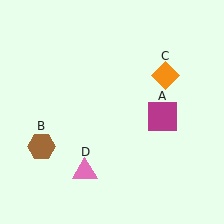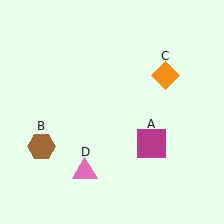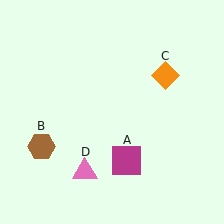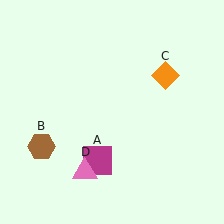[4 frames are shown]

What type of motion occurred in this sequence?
The magenta square (object A) rotated clockwise around the center of the scene.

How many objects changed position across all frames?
1 object changed position: magenta square (object A).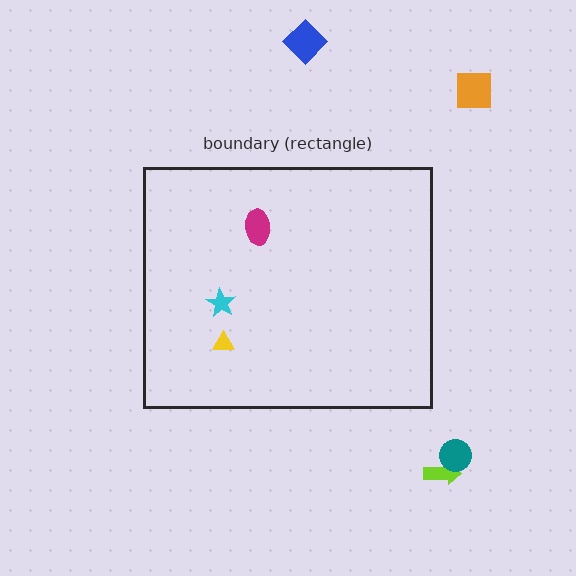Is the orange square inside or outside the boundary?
Outside.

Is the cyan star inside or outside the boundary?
Inside.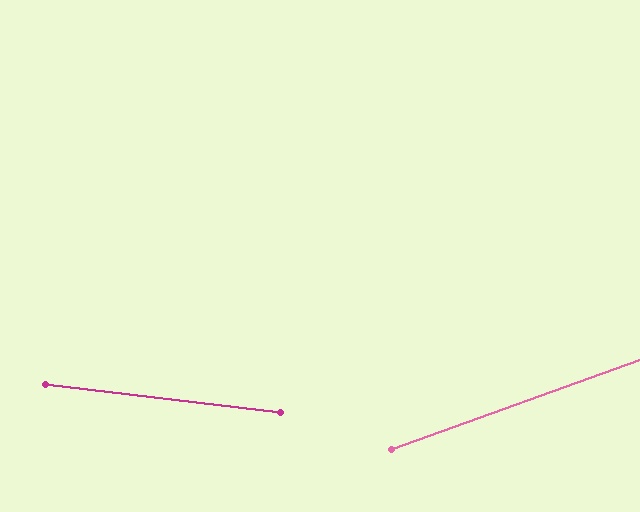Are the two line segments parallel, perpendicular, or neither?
Neither parallel nor perpendicular — they differ by about 27°.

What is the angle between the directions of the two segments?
Approximately 27 degrees.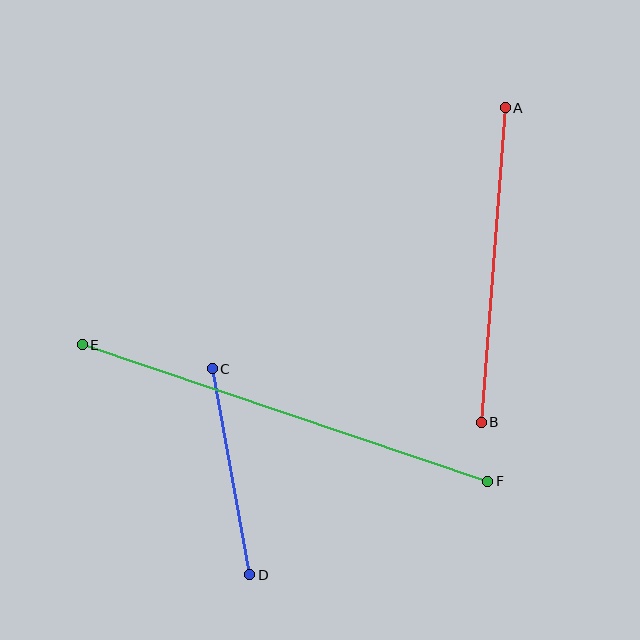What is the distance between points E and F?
The distance is approximately 428 pixels.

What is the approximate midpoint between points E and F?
The midpoint is at approximately (285, 413) pixels.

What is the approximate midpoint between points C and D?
The midpoint is at approximately (231, 472) pixels.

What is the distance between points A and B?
The distance is approximately 315 pixels.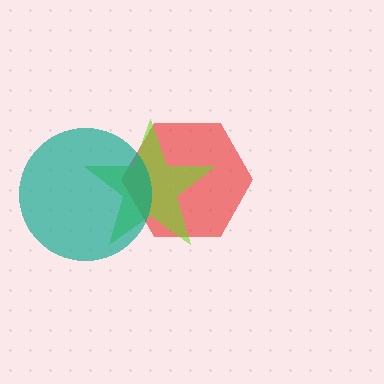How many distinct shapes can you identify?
There are 3 distinct shapes: a red hexagon, a lime star, a teal circle.